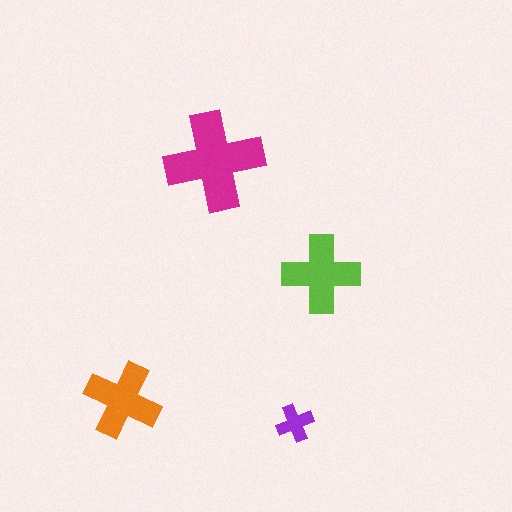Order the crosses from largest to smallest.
the magenta one, the lime one, the orange one, the purple one.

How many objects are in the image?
There are 4 objects in the image.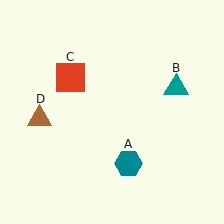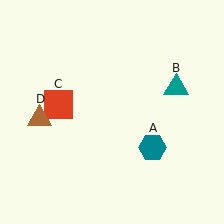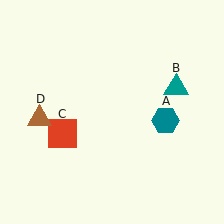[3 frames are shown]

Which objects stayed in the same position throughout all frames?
Teal triangle (object B) and brown triangle (object D) remained stationary.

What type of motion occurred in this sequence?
The teal hexagon (object A), red square (object C) rotated counterclockwise around the center of the scene.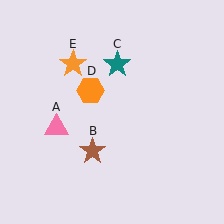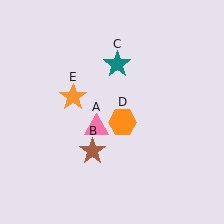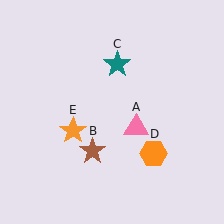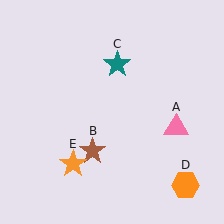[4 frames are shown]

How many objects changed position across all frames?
3 objects changed position: pink triangle (object A), orange hexagon (object D), orange star (object E).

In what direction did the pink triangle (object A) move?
The pink triangle (object A) moved right.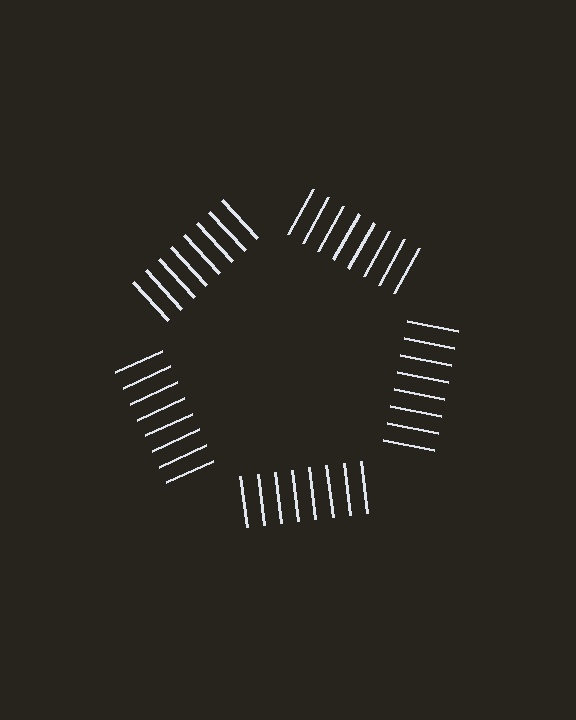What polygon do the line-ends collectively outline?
An illusory pentagon — the line segments terminate on its edges but no continuous stroke is drawn.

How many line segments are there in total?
40 — 8 along each of the 5 edges.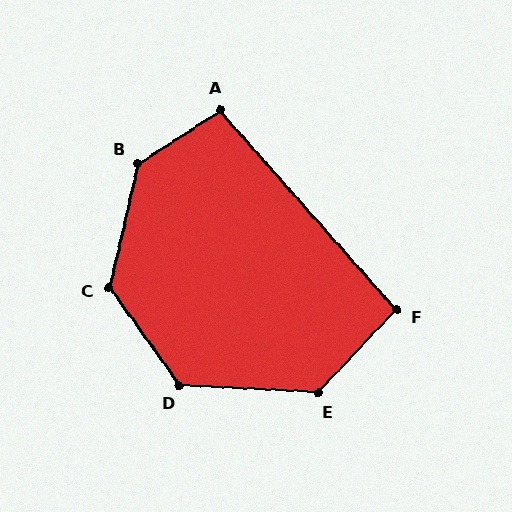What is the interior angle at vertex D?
Approximately 129 degrees (obtuse).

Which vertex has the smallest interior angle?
F, at approximately 95 degrees.